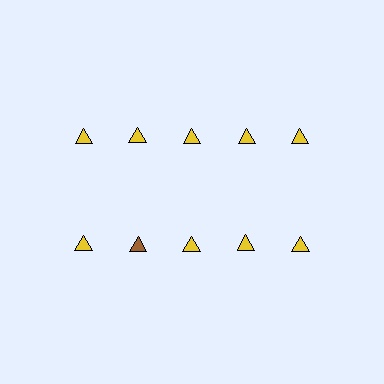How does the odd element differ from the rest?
It has a different color: brown instead of yellow.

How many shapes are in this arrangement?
There are 10 shapes arranged in a grid pattern.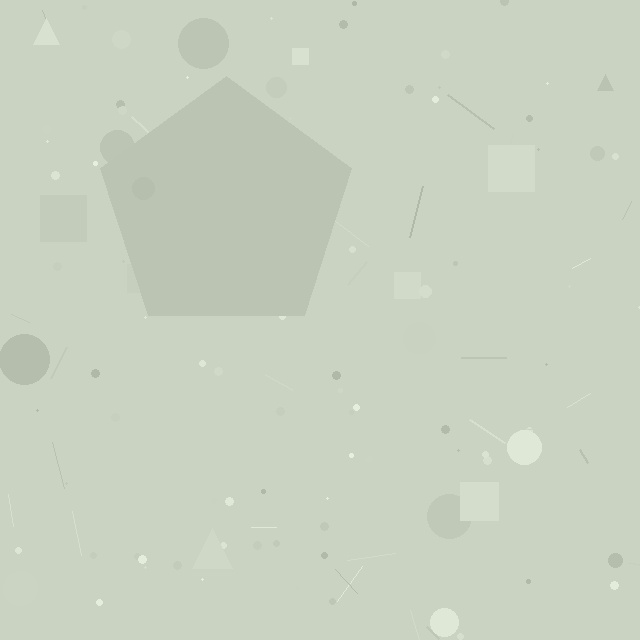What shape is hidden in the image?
A pentagon is hidden in the image.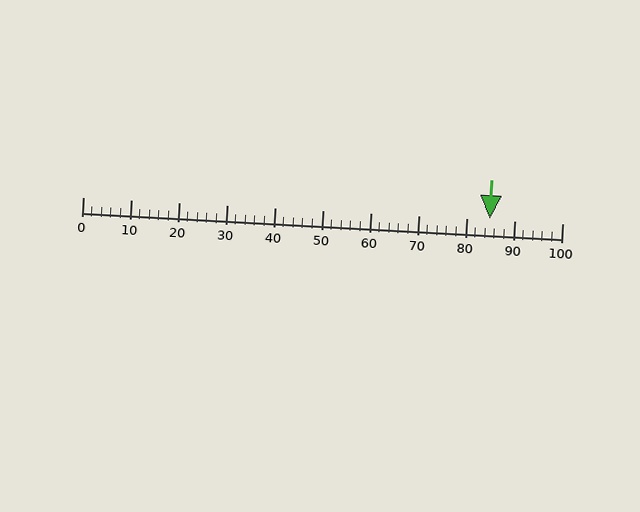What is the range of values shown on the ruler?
The ruler shows values from 0 to 100.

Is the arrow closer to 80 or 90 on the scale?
The arrow is closer to 80.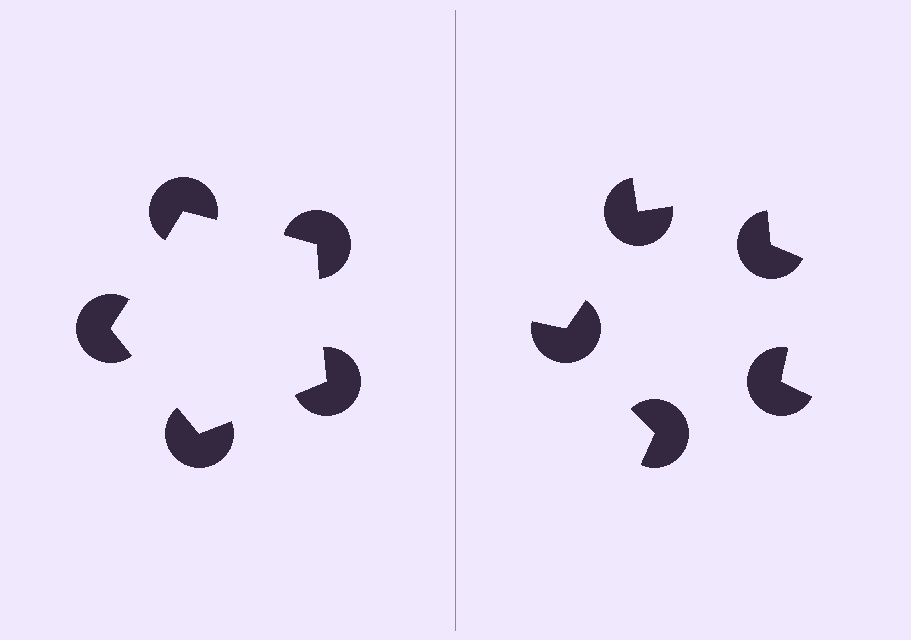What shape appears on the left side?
An illusory pentagon.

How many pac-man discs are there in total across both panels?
10 — 5 on each side.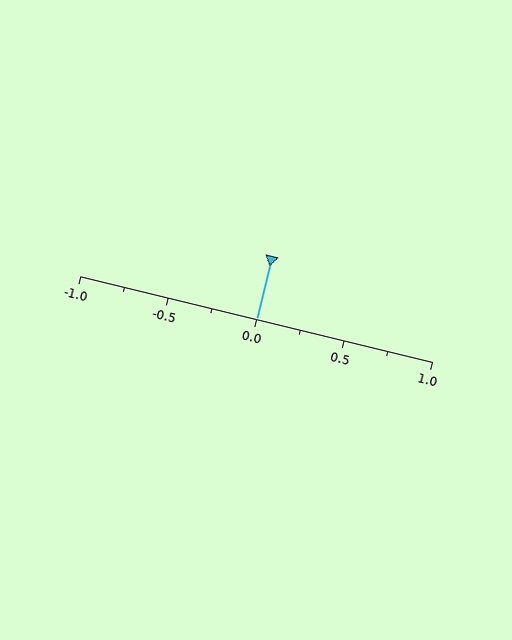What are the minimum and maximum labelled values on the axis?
The axis runs from -1.0 to 1.0.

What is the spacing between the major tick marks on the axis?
The major ticks are spaced 0.5 apart.